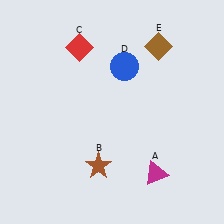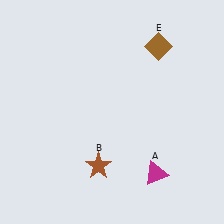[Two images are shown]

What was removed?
The red diamond (C), the blue circle (D) were removed in Image 2.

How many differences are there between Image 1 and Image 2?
There are 2 differences between the two images.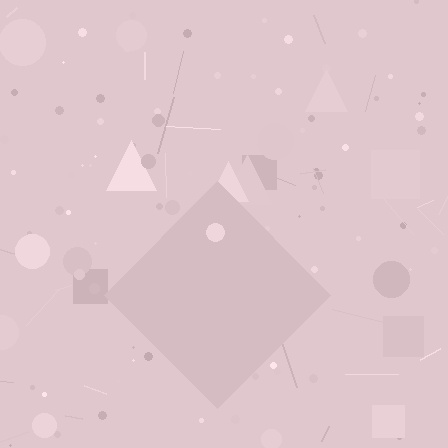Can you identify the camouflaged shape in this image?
The camouflaged shape is a diamond.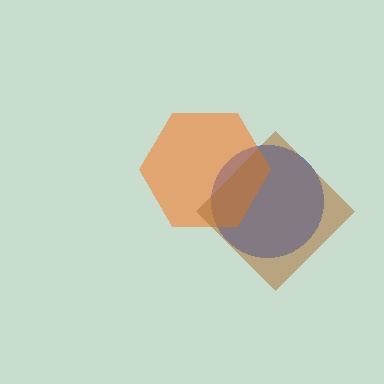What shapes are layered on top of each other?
The layered shapes are: a blue circle, an orange hexagon, a brown diamond.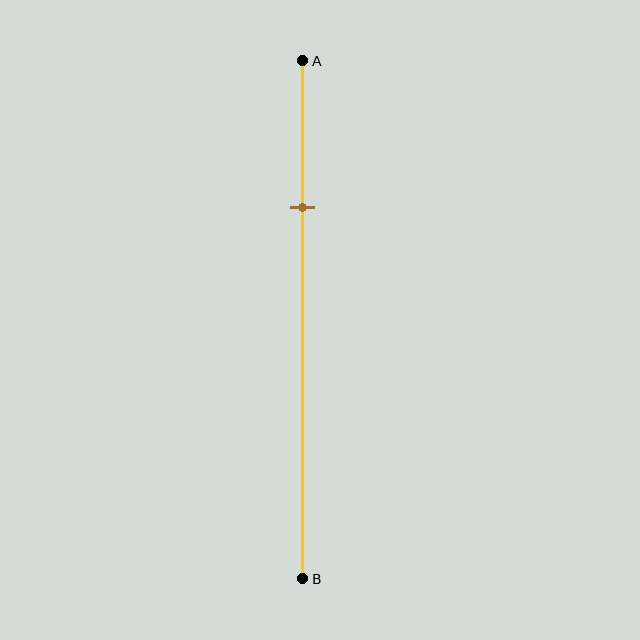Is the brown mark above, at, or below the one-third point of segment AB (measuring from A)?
The brown mark is above the one-third point of segment AB.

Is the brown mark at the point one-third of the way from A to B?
No, the mark is at about 30% from A, not at the 33% one-third point.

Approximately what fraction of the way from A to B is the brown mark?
The brown mark is approximately 30% of the way from A to B.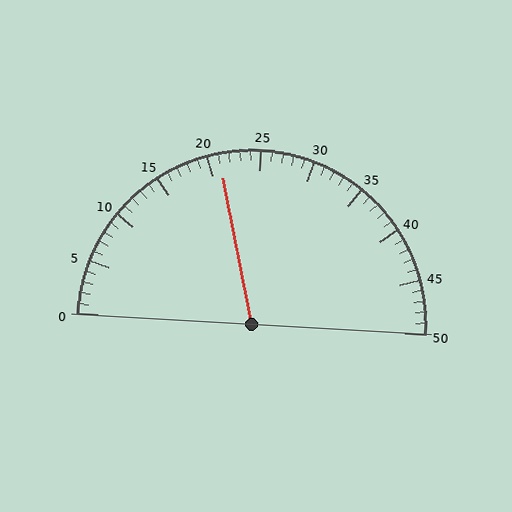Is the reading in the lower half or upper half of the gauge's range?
The reading is in the lower half of the range (0 to 50).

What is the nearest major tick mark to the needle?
The nearest major tick mark is 20.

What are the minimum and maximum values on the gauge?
The gauge ranges from 0 to 50.